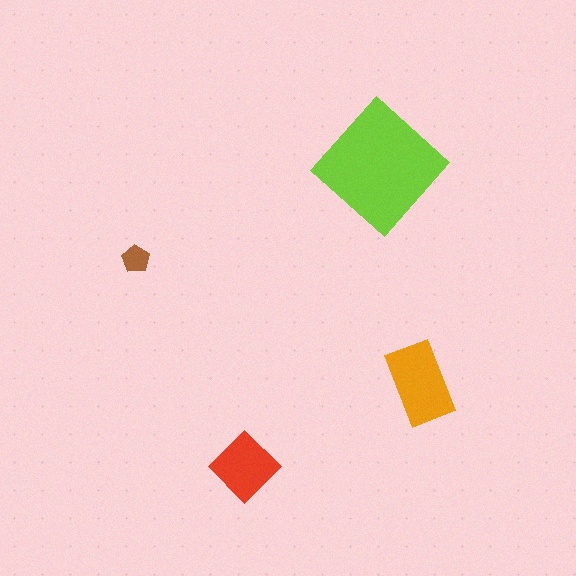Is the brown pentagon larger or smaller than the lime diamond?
Smaller.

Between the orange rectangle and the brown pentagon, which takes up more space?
The orange rectangle.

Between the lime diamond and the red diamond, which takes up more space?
The lime diamond.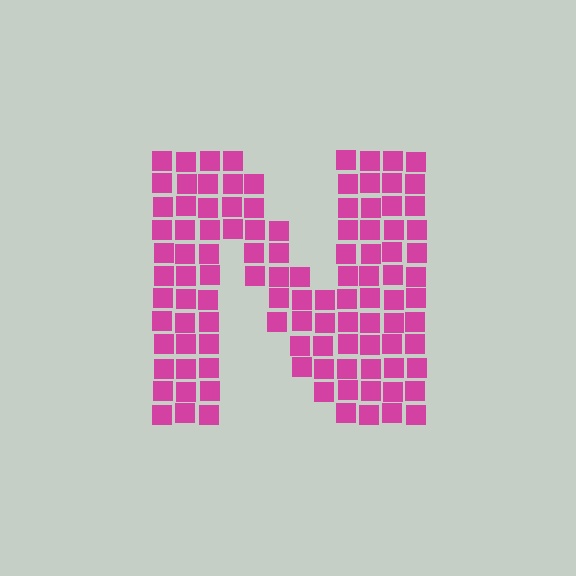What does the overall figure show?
The overall figure shows the letter N.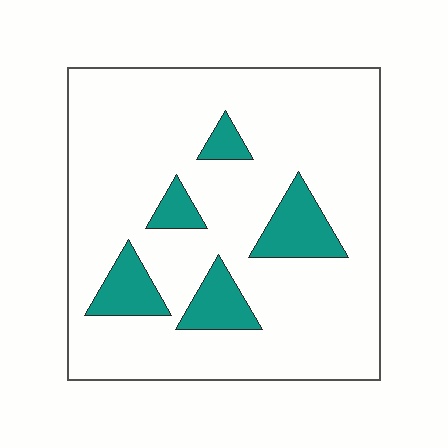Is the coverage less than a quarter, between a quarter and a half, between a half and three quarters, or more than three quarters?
Less than a quarter.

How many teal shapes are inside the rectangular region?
5.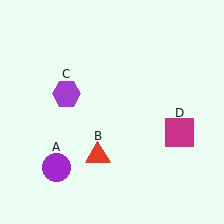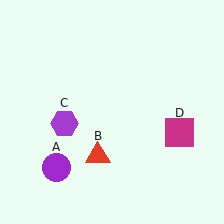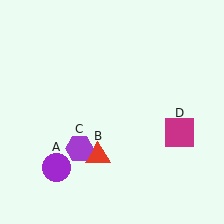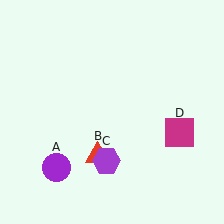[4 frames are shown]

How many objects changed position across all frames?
1 object changed position: purple hexagon (object C).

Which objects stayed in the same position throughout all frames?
Purple circle (object A) and red triangle (object B) and magenta square (object D) remained stationary.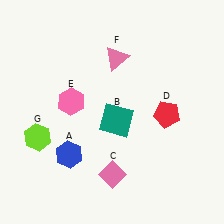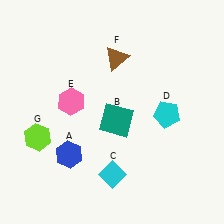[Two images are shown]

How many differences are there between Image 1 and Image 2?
There are 3 differences between the two images.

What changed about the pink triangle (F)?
In Image 1, F is pink. In Image 2, it changed to brown.